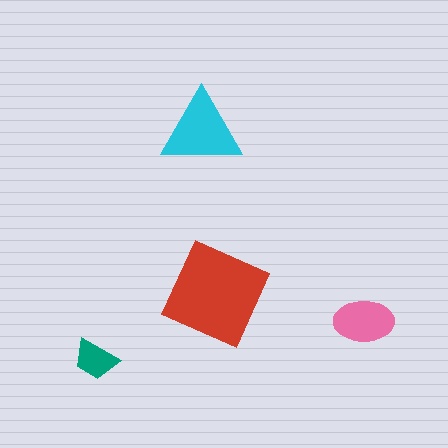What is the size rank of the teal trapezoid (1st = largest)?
4th.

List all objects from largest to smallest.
The red square, the cyan triangle, the pink ellipse, the teal trapezoid.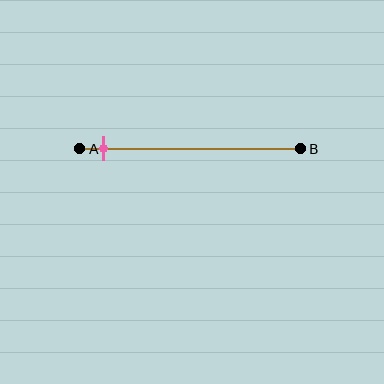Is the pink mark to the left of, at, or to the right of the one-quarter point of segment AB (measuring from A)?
The pink mark is to the left of the one-quarter point of segment AB.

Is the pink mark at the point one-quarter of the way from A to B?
No, the mark is at about 10% from A, not at the 25% one-quarter point.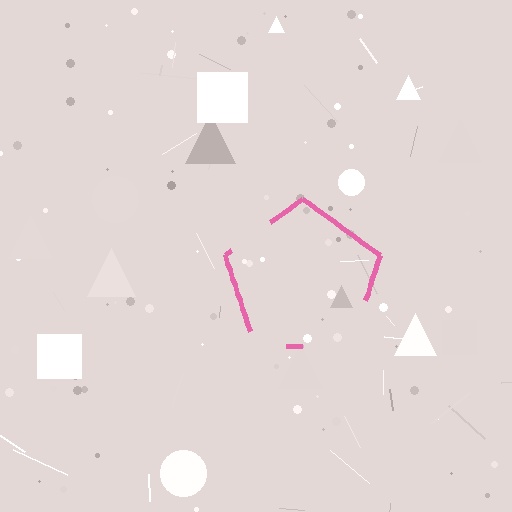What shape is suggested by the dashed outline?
The dashed outline suggests a pentagon.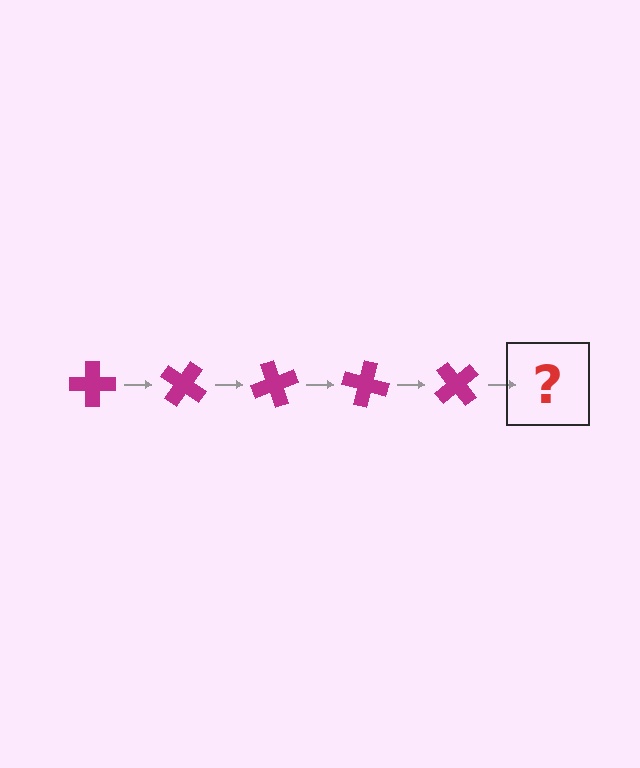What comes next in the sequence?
The next element should be a magenta cross rotated 175 degrees.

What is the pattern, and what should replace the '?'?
The pattern is that the cross rotates 35 degrees each step. The '?' should be a magenta cross rotated 175 degrees.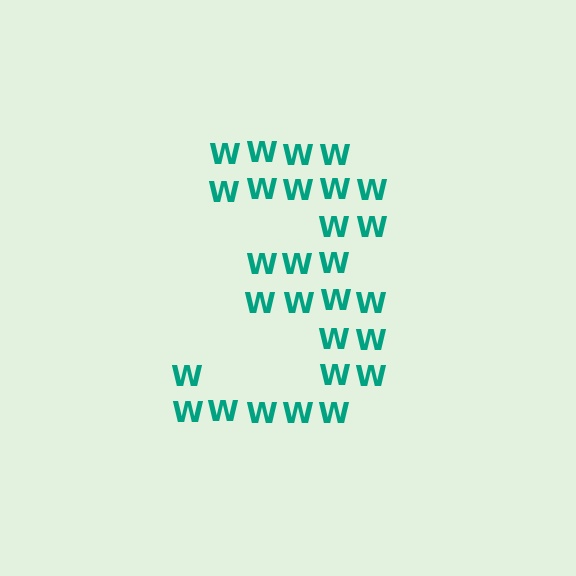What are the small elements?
The small elements are letter W's.